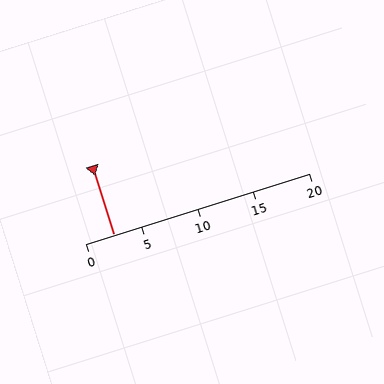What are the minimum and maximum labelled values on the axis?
The axis runs from 0 to 20.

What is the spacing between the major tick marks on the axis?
The major ticks are spaced 5 apart.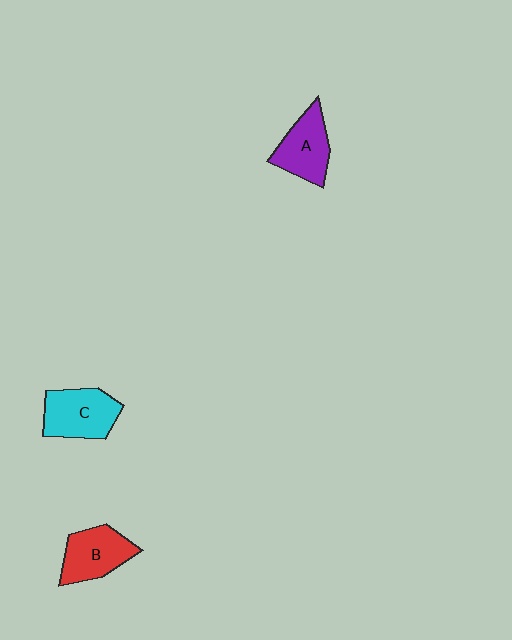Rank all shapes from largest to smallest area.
From largest to smallest: C (cyan), B (red), A (purple).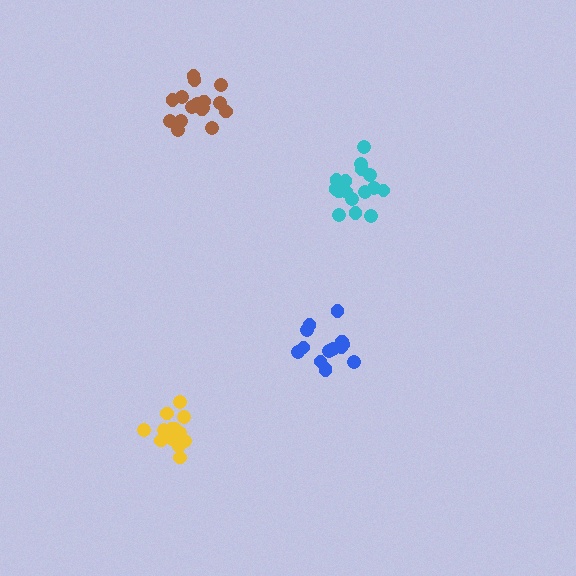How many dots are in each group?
Group 1: 17 dots, Group 2: 14 dots, Group 3: 16 dots, Group 4: 17 dots (64 total).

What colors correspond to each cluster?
The clusters are colored: cyan, blue, brown, yellow.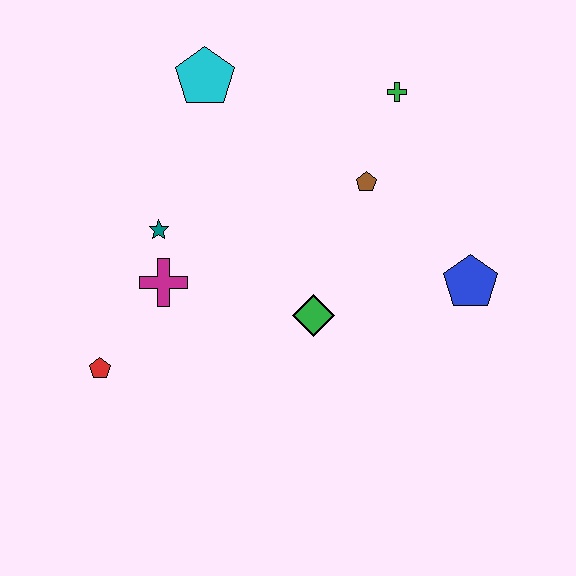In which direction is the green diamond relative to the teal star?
The green diamond is to the right of the teal star.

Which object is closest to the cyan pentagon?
The teal star is closest to the cyan pentagon.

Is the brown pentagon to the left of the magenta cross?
No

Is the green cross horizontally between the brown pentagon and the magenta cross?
No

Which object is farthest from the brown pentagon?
The red pentagon is farthest from the brown pentagon.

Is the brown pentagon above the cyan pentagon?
No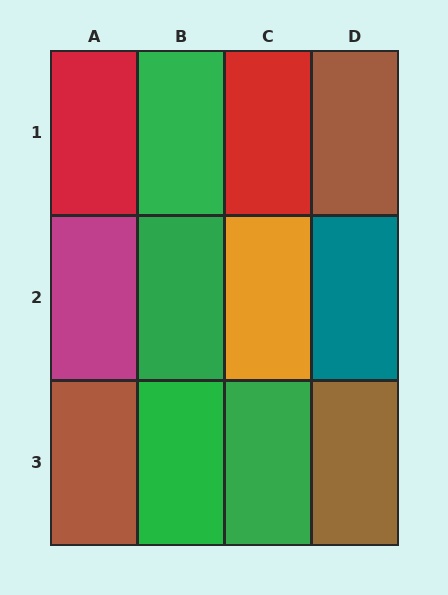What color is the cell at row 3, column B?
Green.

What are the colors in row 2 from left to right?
Magenta, green, orange, teal.